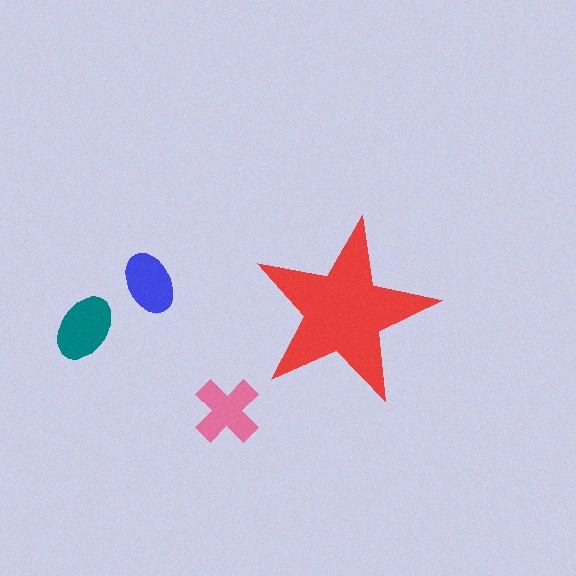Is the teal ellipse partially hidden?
No, the teal ellipse is fully visible.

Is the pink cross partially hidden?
No, the pink cross is fully visible.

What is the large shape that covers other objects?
A red star.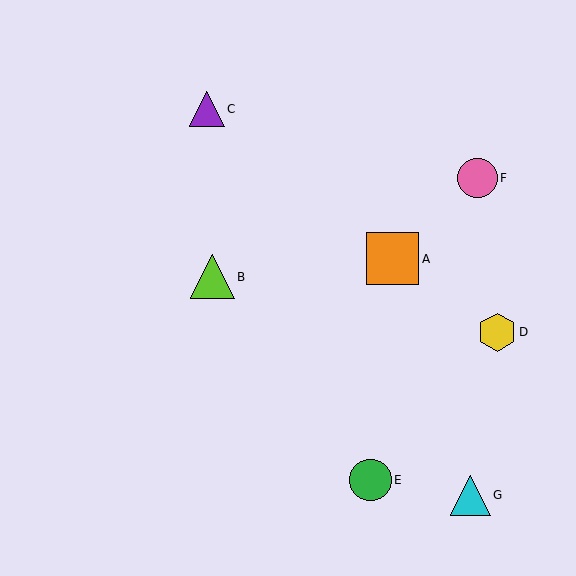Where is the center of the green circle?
The center of the green circle is at (370, 480).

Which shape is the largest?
The orange square (labeled A) is the largest.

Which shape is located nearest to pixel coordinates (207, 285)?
The lime triangle (labeled B) at (212, 277) is nearest to that location.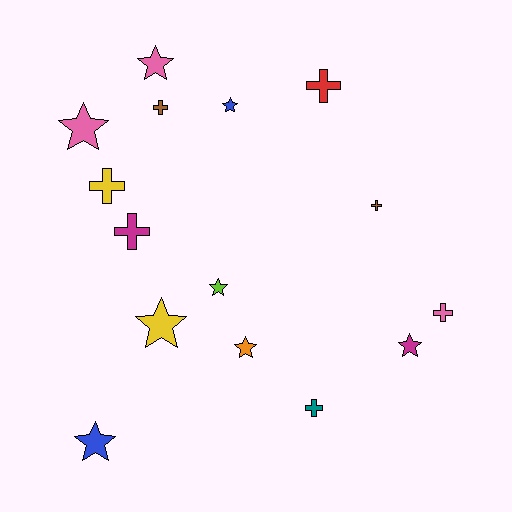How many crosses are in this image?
There are 7 crosses.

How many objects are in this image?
There are 15 objects.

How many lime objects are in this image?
There is 1 lime object.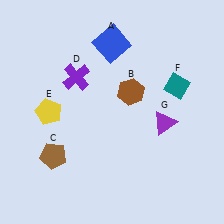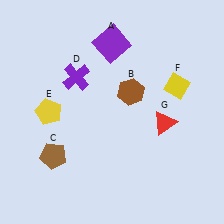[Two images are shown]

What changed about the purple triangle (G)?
In Image 1, G is purple. In Image 2, it changed to red.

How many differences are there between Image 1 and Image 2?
There are 3 differences between the two images.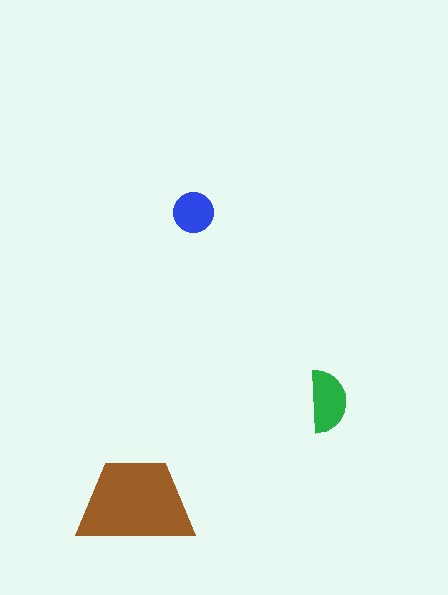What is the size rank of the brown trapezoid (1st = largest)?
1st.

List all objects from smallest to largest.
The blue circle, the green semicircle, the brown trapezoid.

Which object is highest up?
The blue circle is topmost.